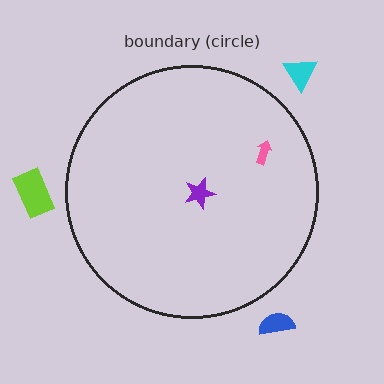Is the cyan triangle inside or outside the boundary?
Outside.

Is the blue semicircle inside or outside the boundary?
Outside.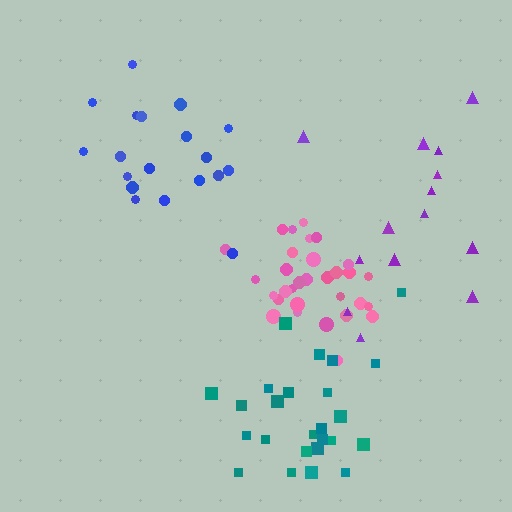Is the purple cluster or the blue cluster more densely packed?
Blue.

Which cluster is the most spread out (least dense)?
Purple.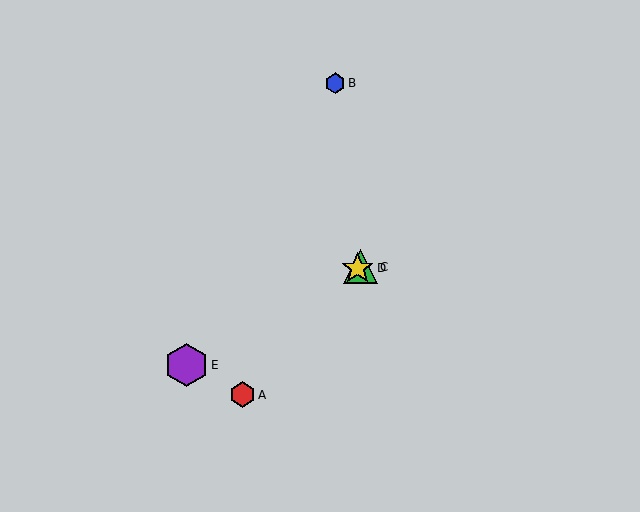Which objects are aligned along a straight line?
Objects C, D, E are aligned along a straight line.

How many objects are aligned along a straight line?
3 objects (C, D, E) are aligned along a straight line.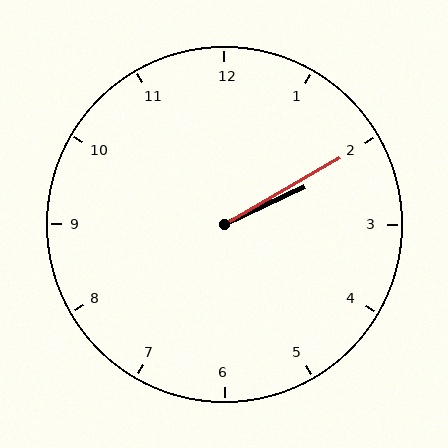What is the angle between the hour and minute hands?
Approximately 5 degrees.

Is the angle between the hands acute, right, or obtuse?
It is acute.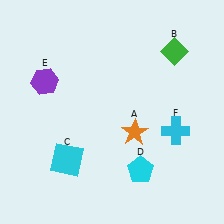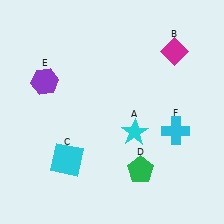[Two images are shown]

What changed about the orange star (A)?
In Image 1, A is orange. In Image 2, it changed to cyan.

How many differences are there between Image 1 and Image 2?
There are 3 differences between the two images.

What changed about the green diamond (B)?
In Image 1, B is green. In Image 2, it changed to magenta.